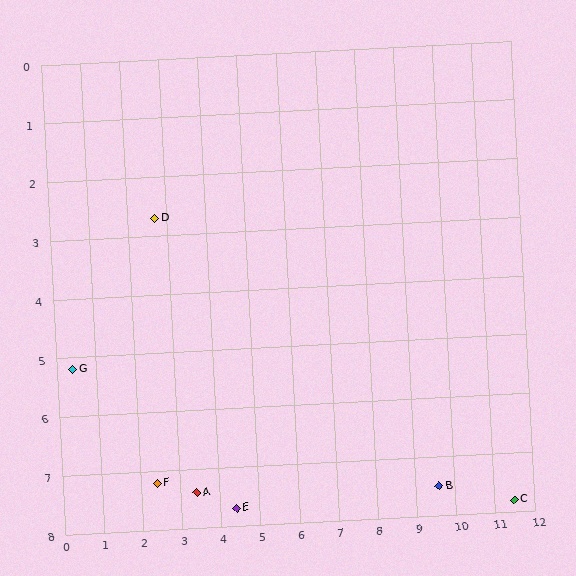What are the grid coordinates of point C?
Point C is at approximately (11.5, 7.8).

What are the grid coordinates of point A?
Point A is at approximately (3.4, 7.4).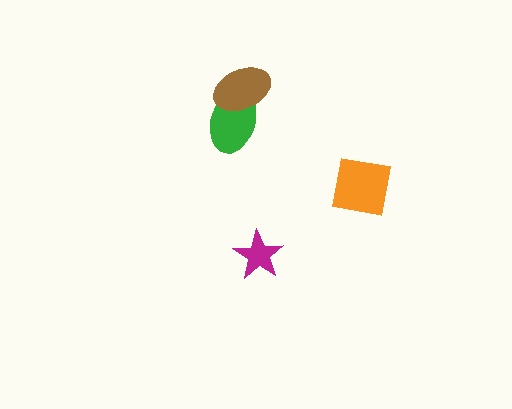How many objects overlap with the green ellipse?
1 object overlaps with the green ellipse.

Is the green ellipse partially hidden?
Yes, it is partially covered by another shape.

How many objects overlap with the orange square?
0 objects overlap with the orange square.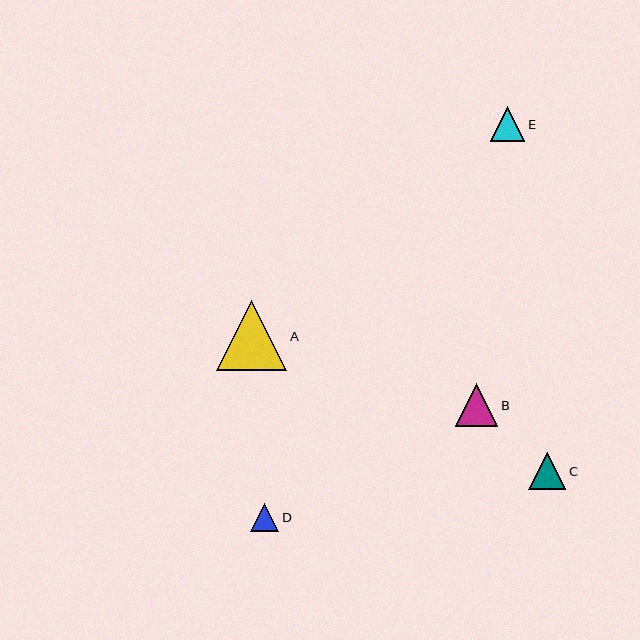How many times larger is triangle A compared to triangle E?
Triangle A is approximately 2.0 times the size of triangle E.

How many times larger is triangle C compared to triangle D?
Triangle C is approximately 1.3 times the size of triangle D.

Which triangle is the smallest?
Triangle D is the smallest with a size of approximately 28 pixels.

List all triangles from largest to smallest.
From largest to smallest: A, B, C, E, D.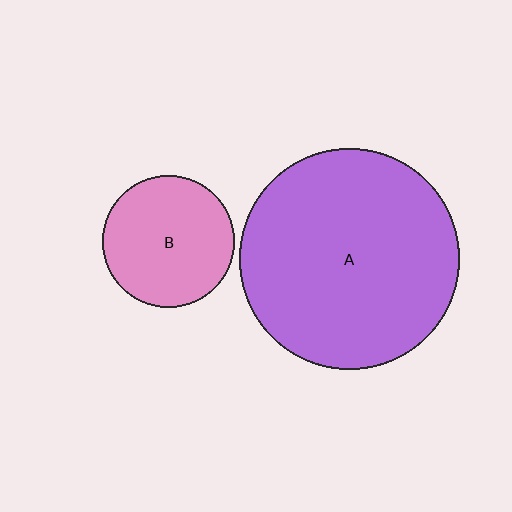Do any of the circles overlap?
No, none of the circles overlap.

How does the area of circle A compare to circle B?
Approximately 2.8 times.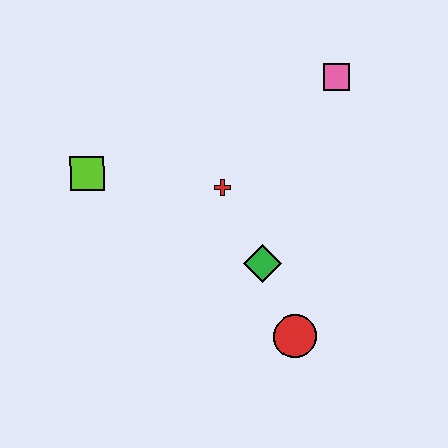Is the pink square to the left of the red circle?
No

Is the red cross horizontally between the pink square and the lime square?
Yes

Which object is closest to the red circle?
The green diamond is closest to the red circle.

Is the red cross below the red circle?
No